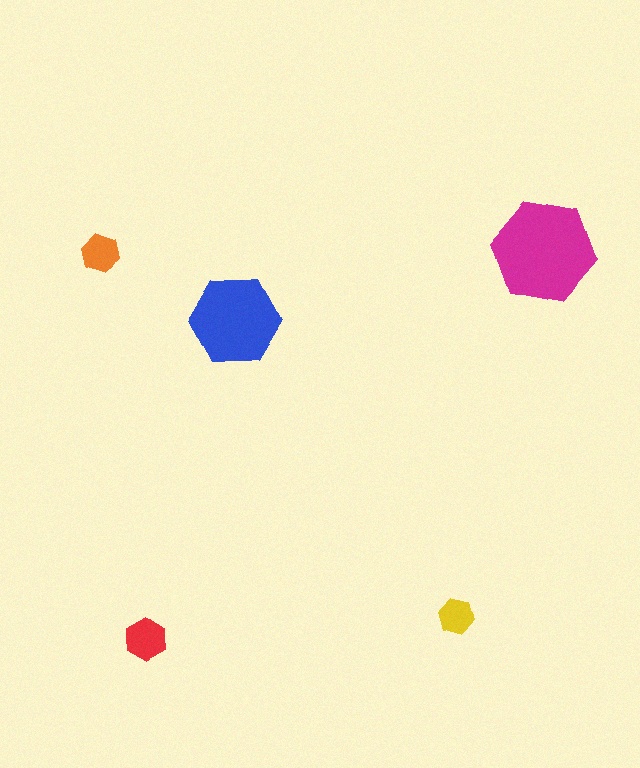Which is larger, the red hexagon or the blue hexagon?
The blue one.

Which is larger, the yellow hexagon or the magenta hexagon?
The magenta one.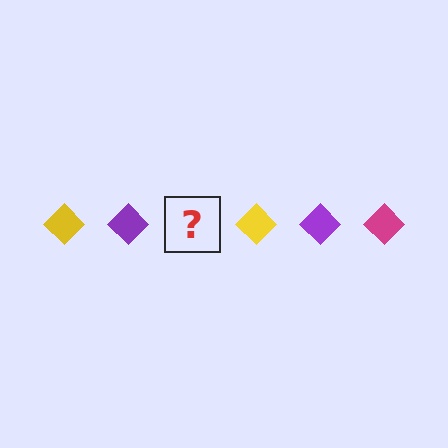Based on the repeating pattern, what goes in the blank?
The blank should be a magenta diamond.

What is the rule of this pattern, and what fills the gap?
The rule is that the pattern cycles through yellow, purple, magenta diamonds. The gap should be filled with a magenta diamond.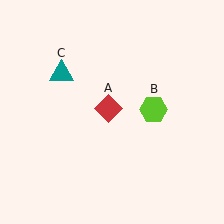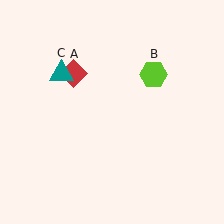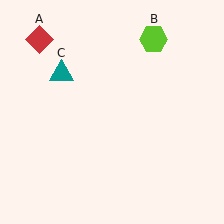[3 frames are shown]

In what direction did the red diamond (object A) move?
The red diamond (object A) moved up and to the left.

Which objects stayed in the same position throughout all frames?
Teal triangle (object C) remained stationary.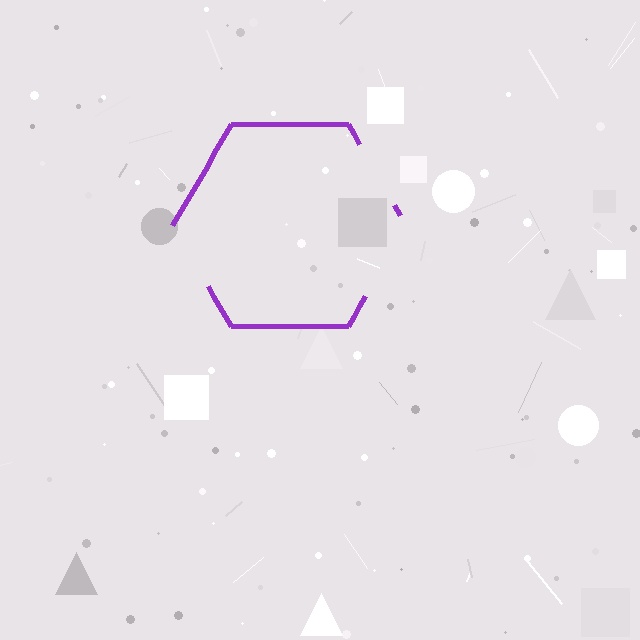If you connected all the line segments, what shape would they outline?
They would outline a hexagon.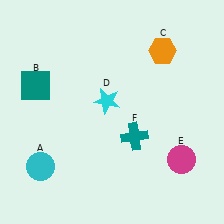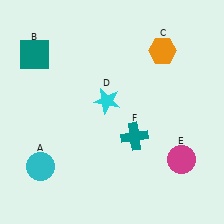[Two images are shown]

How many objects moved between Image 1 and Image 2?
1 object moved between the two images.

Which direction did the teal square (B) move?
The teal square (B) moved up.